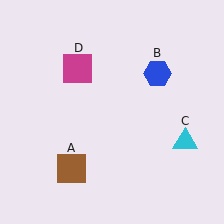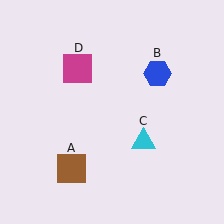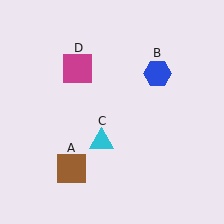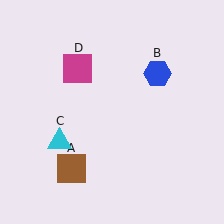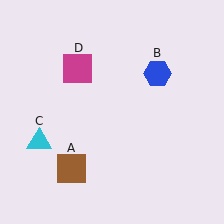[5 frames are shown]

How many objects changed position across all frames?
1 object changed position: cyan triangle (object C).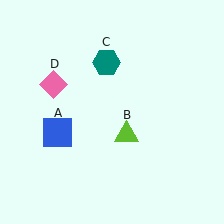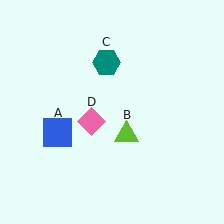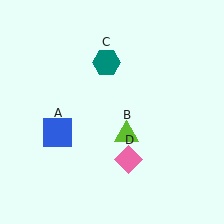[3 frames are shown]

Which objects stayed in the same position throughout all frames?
Blue square (object A) and lime triangle (object B) and teal hexagon (object C) remained stationary.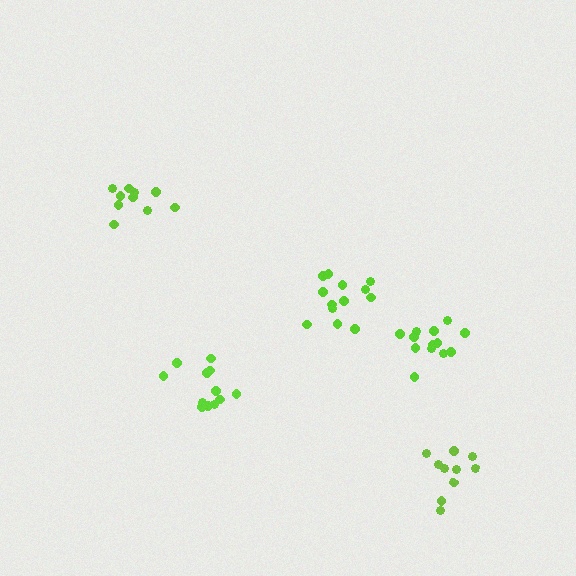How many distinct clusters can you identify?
There are 5 distinct clusters.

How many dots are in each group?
Group 1: 10 dots, Group 2: 12 dots, Group 3: 10 dots, Group 4: 13 dots, Group 5: 13 dots (58 total).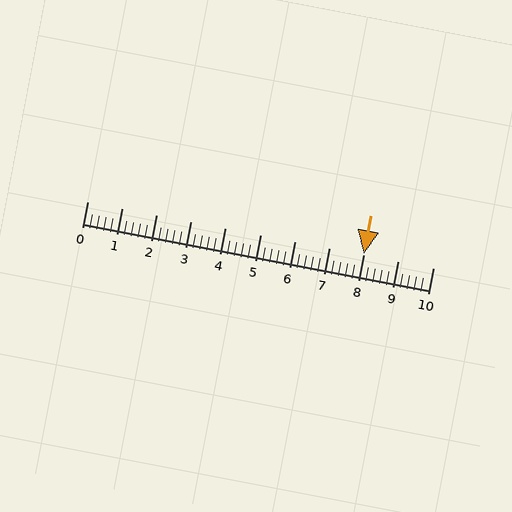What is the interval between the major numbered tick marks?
The major tick marks are spaced 1 units apart.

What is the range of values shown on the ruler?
The ruler shows values from 0 to 10.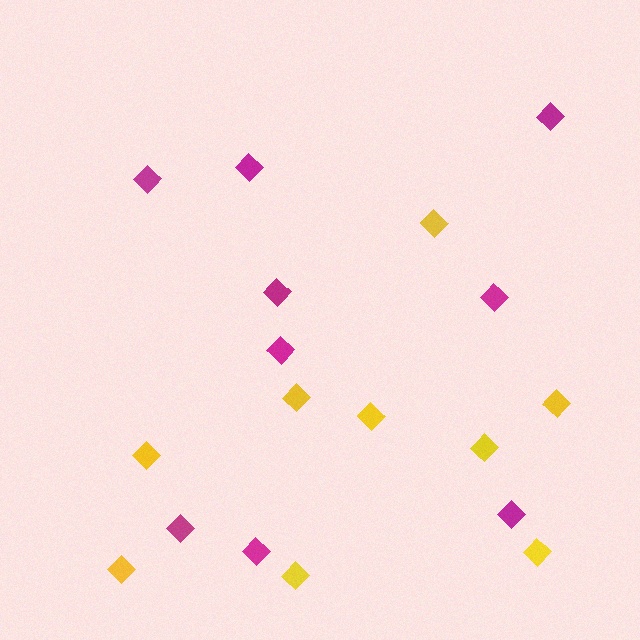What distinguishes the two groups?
There are 2 groups: one group of yellow diamonds (9) and one group of magenta diamonds (9).